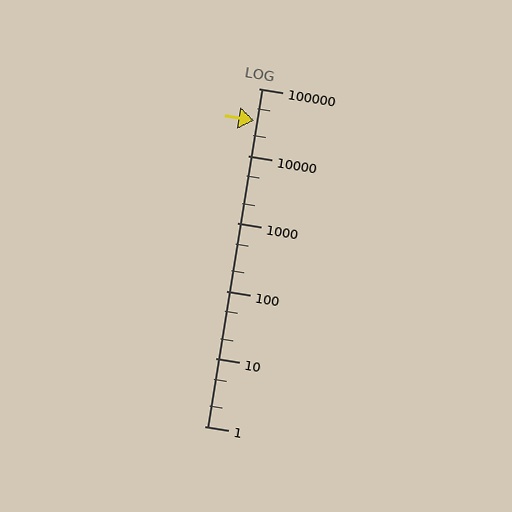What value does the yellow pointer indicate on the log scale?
The pointer indicates approximately 34000.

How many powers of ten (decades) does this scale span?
The scale spans 5 decades, from 1 to 100000.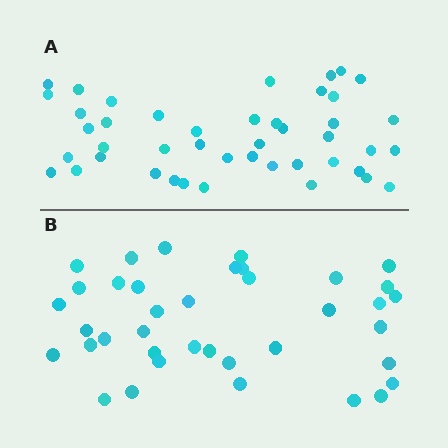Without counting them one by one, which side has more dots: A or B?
Region A (the top region) has more dots.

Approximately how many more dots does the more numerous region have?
Region A has about 6 more dots than region B.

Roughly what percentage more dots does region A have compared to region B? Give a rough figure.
About 15% more.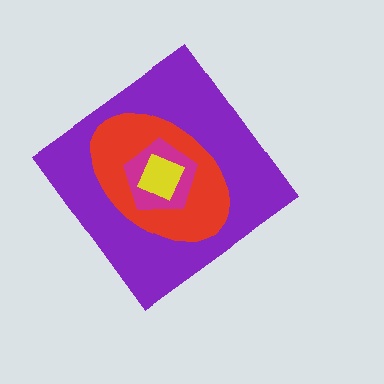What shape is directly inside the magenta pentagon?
The yellow square.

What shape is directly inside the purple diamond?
The red ellipse.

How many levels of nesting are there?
4.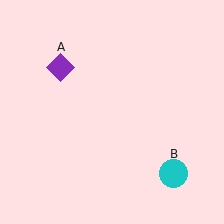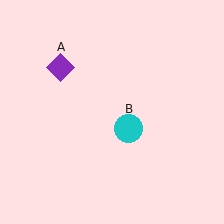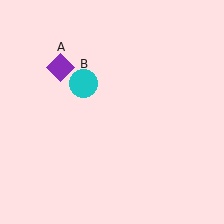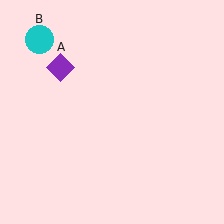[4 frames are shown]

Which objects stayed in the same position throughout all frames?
Purple diamond (object A) remained stationary.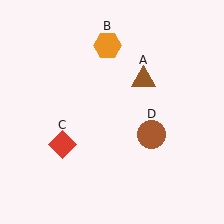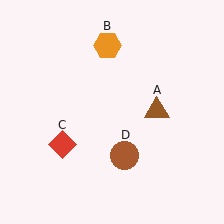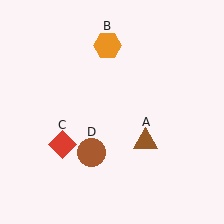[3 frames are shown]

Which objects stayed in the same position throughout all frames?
Orange hexagon (object B) and red diamond (object C) remained stationary.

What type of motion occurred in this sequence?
The brown triangle (object A), brown circle (object D) rotated clockwise around the center of the scene.